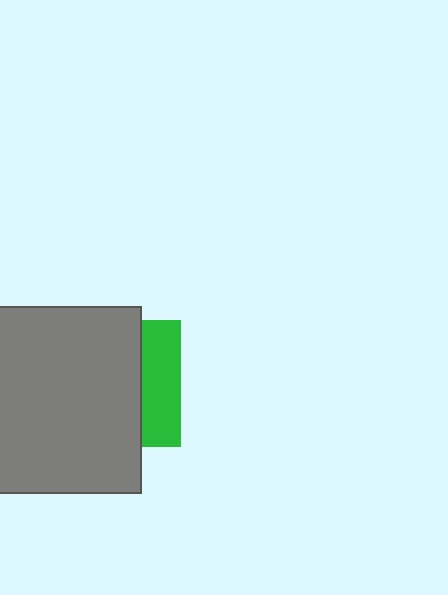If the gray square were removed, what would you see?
You would see the complete green square.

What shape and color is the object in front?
The object in front is a gray square.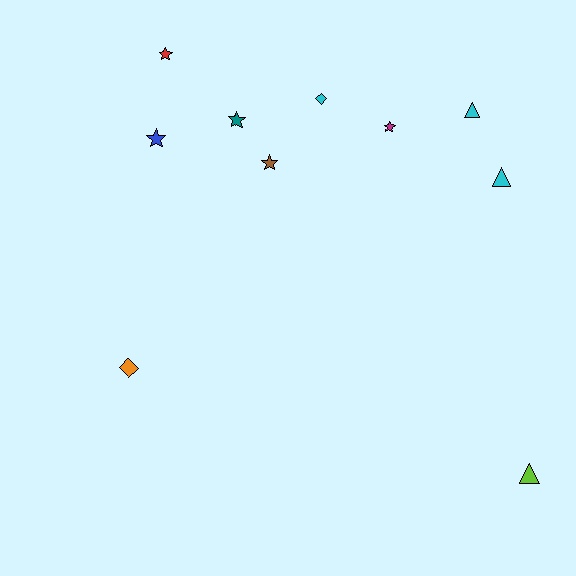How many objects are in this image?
There are 10 objects.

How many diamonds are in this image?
There are 2 diamonds.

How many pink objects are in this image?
There are no pink objects.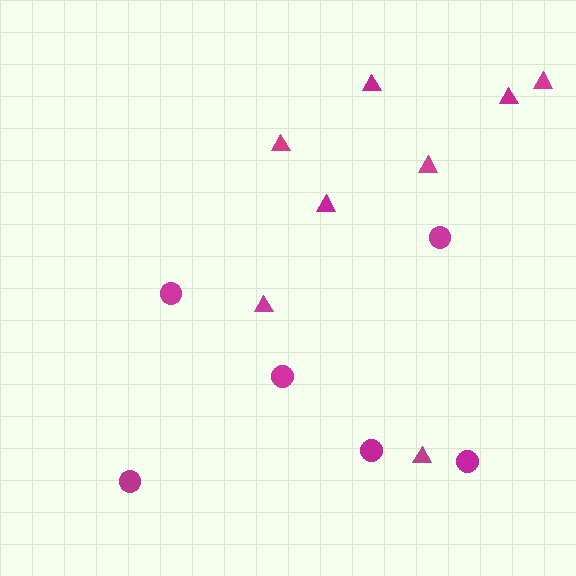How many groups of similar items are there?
There are 2 groups: one group of triangles (8) and one group of circles (6).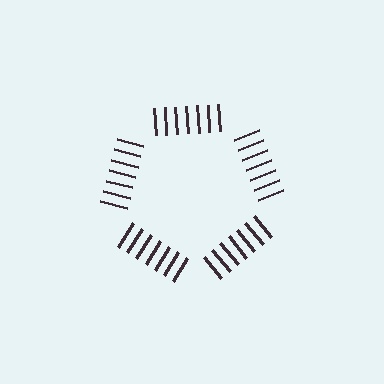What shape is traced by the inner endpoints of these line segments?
An illusory pentagon — the line segments terminate on its edges but no continuous stroke is drawn.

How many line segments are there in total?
35 — 7 along each of the 5 edges.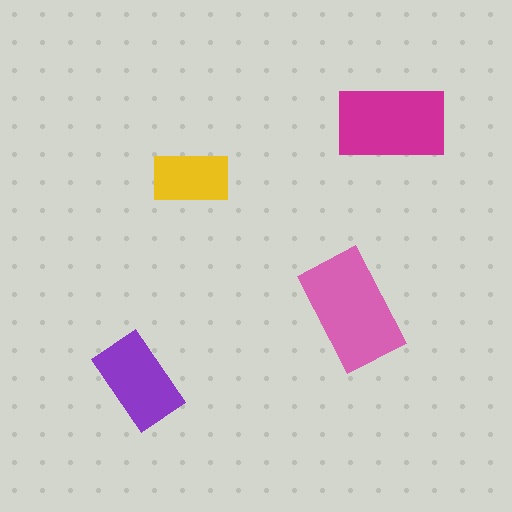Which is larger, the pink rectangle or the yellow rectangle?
The pink one.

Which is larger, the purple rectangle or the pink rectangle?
The pink one.